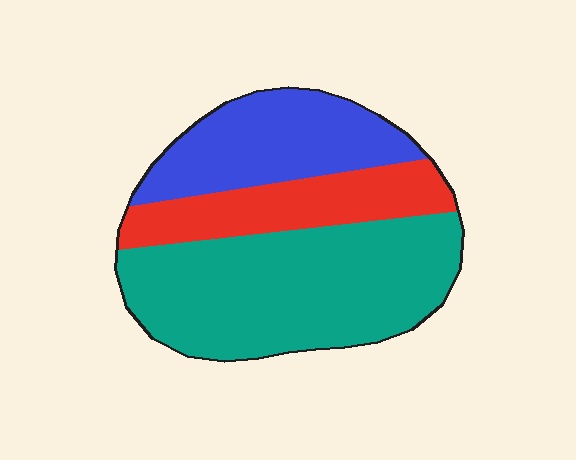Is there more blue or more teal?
Teal.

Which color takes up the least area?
Red, at roughly 20%.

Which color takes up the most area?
Teal, at roughly 50%.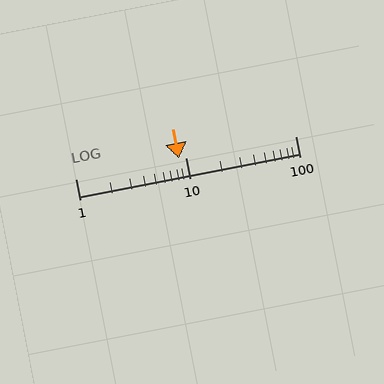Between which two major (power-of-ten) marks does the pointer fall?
The pointer is between 1 and 10.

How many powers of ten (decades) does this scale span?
The scale spans 2 decades, from 1 to 100.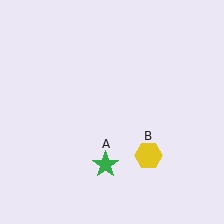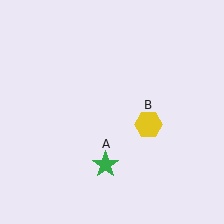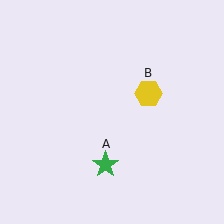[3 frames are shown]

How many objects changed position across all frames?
1 object changed position: yellow hexagon (object B).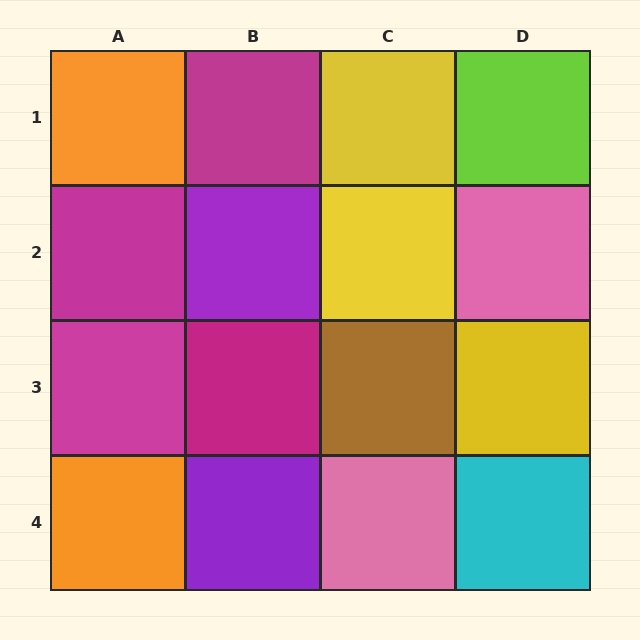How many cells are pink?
2 cells are pink.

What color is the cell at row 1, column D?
Lime.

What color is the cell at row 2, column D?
Pink.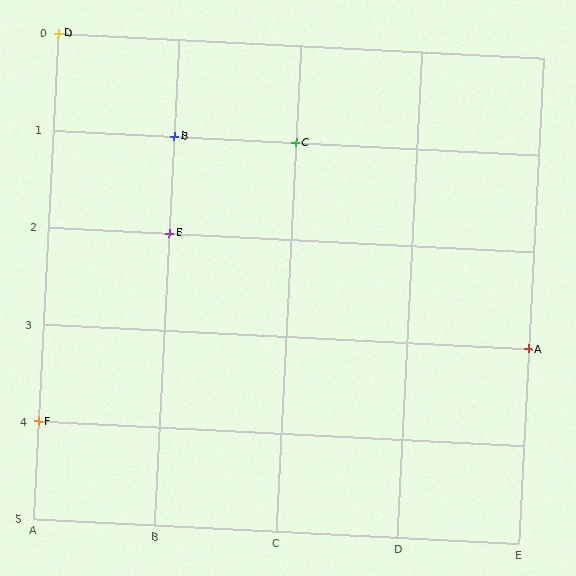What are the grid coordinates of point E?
Point E is at grid coordinates (B, 2).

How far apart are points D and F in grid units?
Points D and F are 4 rows apart.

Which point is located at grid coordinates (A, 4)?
Point F is at (A, 4).